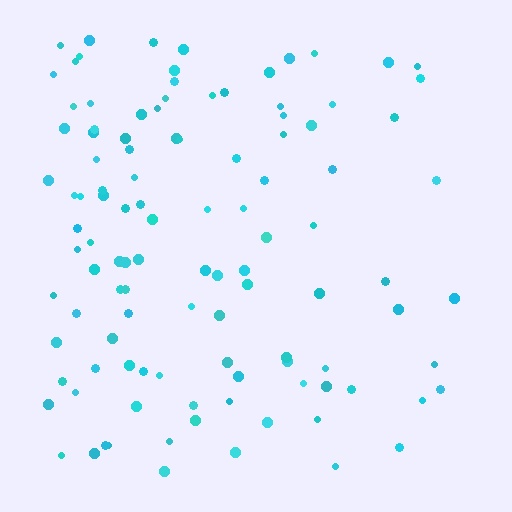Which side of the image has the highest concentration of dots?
The left.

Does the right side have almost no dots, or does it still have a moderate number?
Still a moderate number, just noticeably fewer than the left.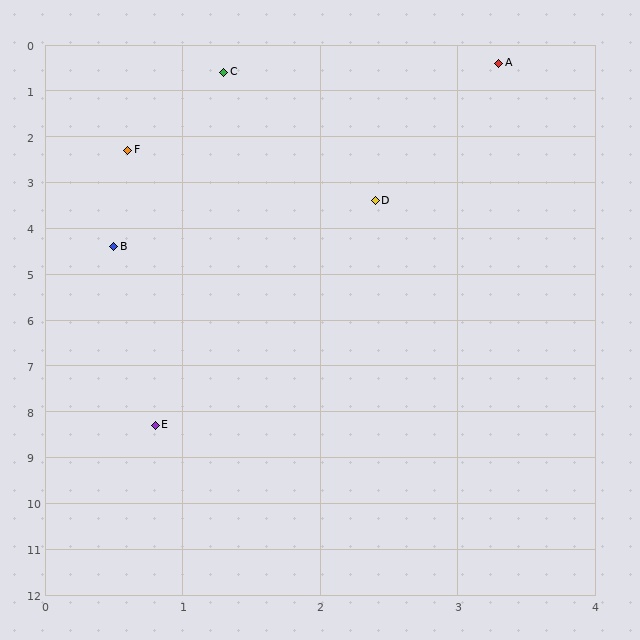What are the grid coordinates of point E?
Point E is at approximately (0.8, 8.3).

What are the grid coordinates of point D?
Point D is at approximately (2.4, 3.4).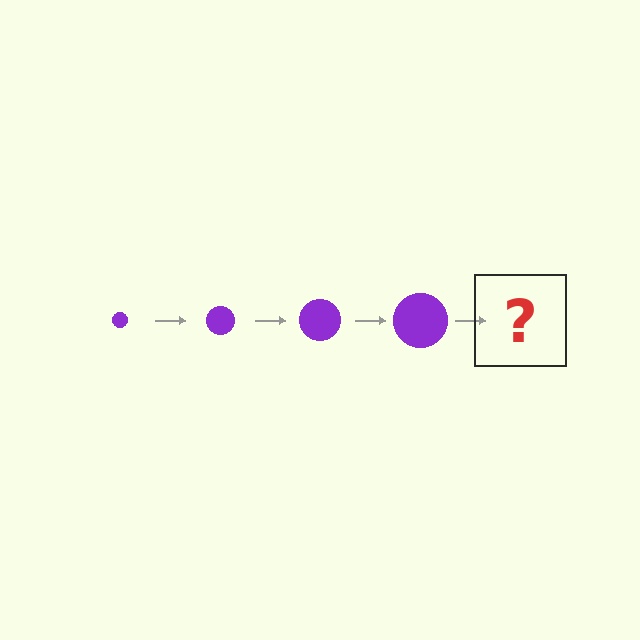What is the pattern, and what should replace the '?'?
The pattern is that the circle gets progressively larger each step. The '?' should be a purple circle, larger than the previous one.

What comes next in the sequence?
The next element should be a purple circle, larger than the previous one.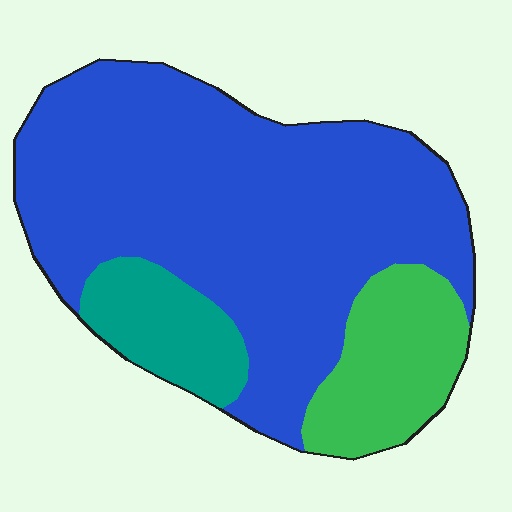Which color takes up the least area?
Teal, at roughly 10%.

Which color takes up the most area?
Blue, at roughly 70%.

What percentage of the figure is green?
Green takes up about one sixth (1/6) of the figure.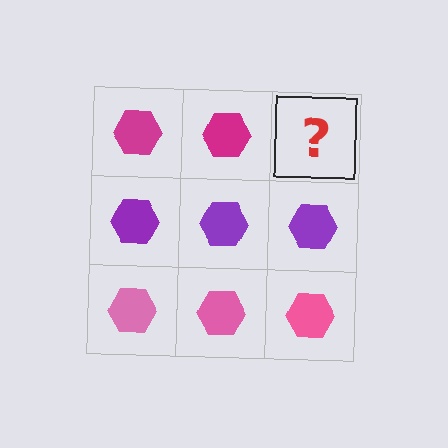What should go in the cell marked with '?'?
The missing cell should contain a magenta hexagon.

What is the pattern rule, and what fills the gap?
The rule is that each row has a consistent color. The gap should be filled with a magenta hexagon.